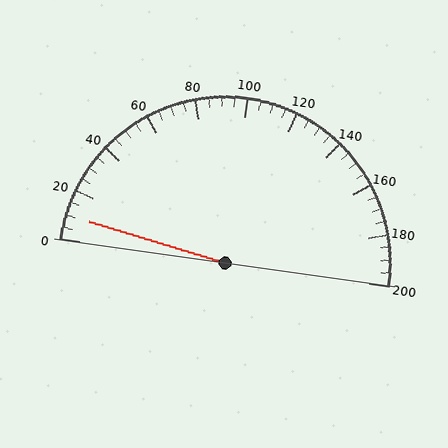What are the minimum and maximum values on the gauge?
The gauge ranges from 0 to 200.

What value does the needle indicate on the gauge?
The needle indicates approximately 10.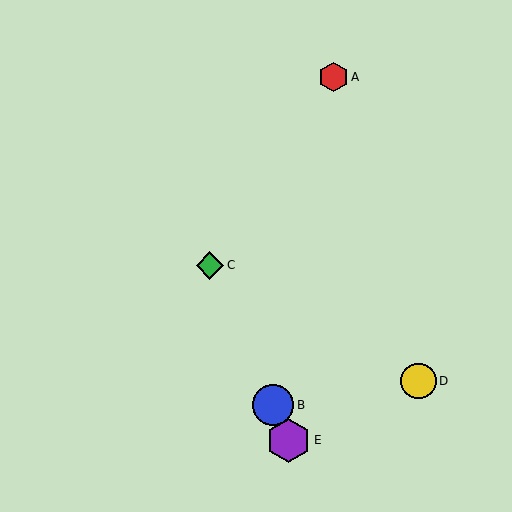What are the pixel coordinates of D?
Object D is at (419, 381).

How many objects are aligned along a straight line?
3 objects (B, C, E) are aligned along a straight line.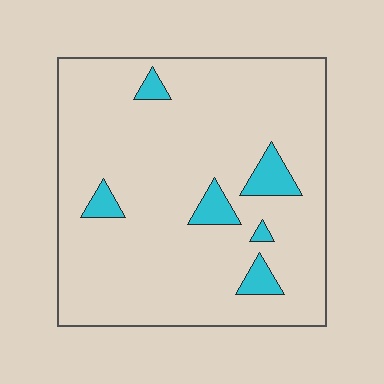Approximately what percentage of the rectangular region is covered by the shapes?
Approximately 10%.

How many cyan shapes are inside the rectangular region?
6.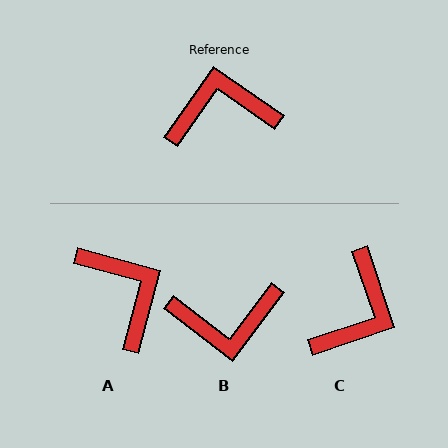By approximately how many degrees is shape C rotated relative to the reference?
Approximately 126 degrees clockwise.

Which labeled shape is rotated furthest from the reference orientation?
B, about 177 degrees away.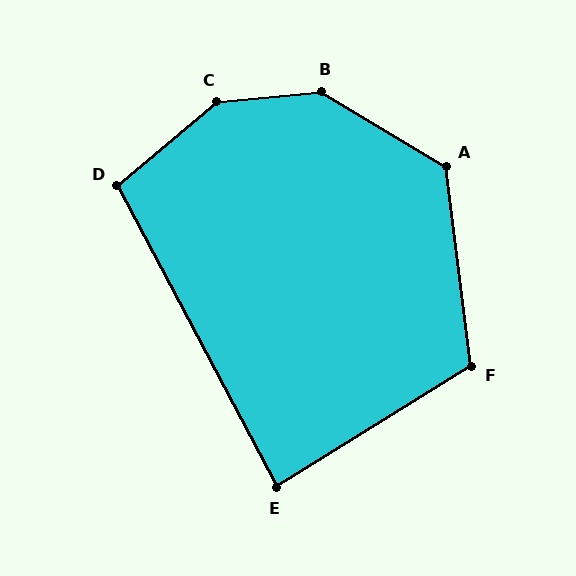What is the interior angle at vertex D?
Approximately 102 degrees (obtuse).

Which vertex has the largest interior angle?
C, at approximately 146 degrees.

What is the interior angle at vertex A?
Approximately 128 degrees (obtuse).